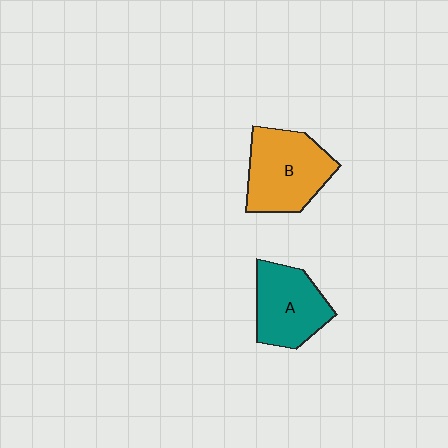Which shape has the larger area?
Shape B (orange).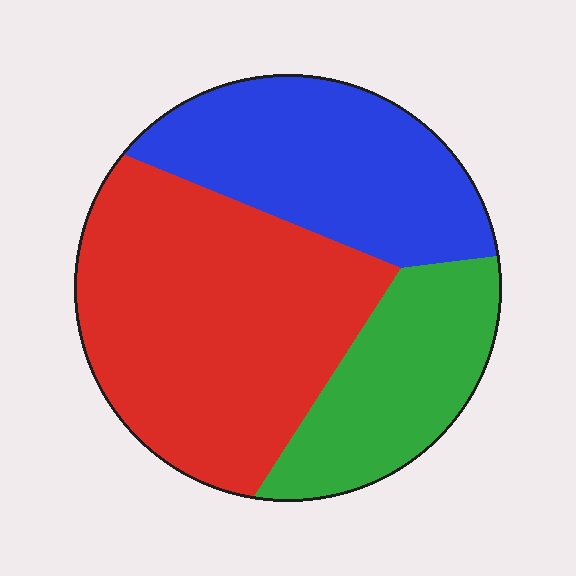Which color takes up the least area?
Green, at roughly 20%.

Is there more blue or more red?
Red.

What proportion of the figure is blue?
Blue covers about 30% of the figure.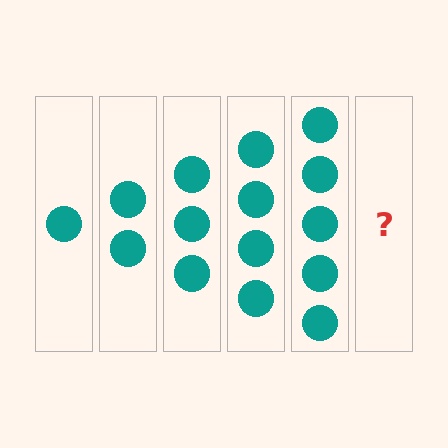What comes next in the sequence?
The next element should be 6 circles.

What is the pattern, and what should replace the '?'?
The pattern is that each step adds one more circle. The '?' should be 6 circles.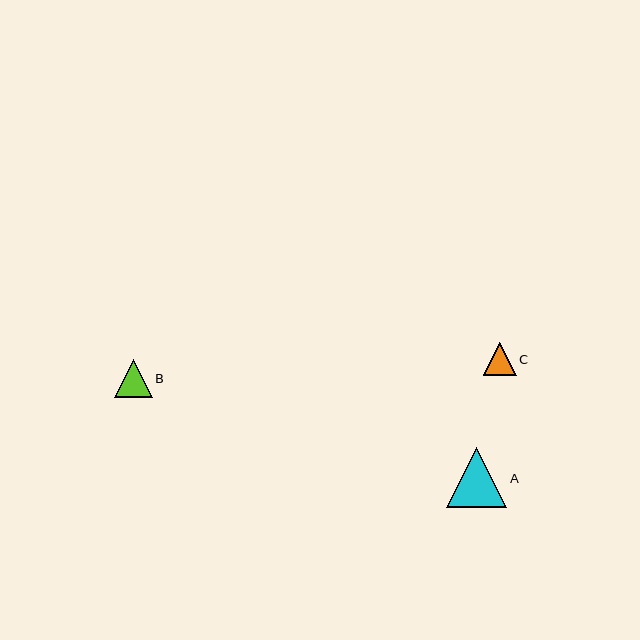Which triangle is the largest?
Triangle A is the largest with a size of approximately 60 pixels.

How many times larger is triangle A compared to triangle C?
Triangle A is approximately 1.8 times the size of triangle C.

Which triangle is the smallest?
Triangle C is the smallest with a size of approximately 33 pixels.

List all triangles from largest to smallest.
From largest to smallest: A, B, C.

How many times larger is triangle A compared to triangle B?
Triangle A is approximately 1.6 times the size of triangle B.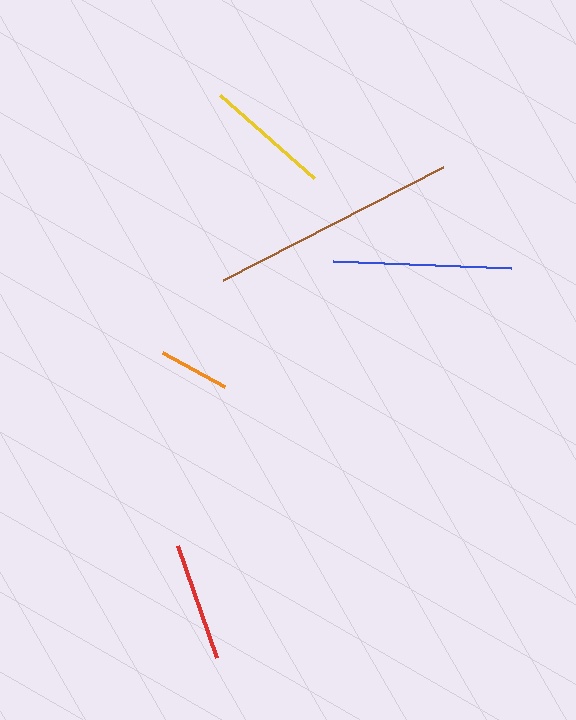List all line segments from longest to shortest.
From longest to shortest: brown, blue, yellow, red, orange.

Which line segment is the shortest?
The orange line is the shortest at approximately 71 pixels.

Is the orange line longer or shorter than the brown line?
The brown line is longer than the orange line.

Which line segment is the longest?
The brown line is the longest at approximately 247 pixels.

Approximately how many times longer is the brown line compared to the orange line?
The brown line is approximately 3.5 times the length of the orange line.